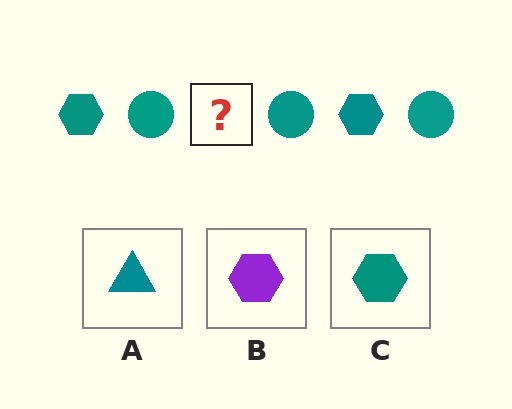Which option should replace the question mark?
Option C.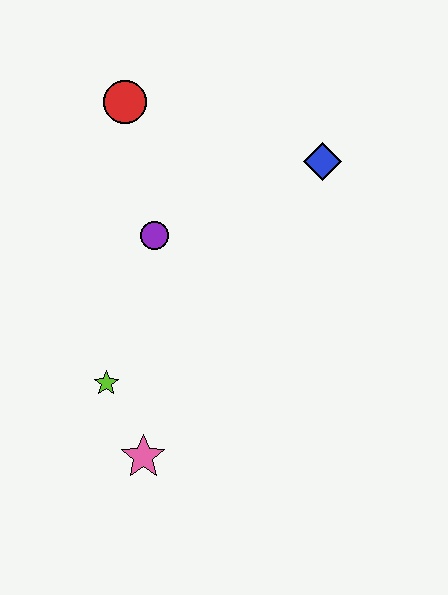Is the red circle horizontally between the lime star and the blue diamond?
Yes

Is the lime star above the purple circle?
No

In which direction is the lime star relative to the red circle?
The lime star is below the red circle.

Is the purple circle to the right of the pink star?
Yes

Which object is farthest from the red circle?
The pink star is farthest from the red circle.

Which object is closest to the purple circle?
The red circle is closest to the purple circle.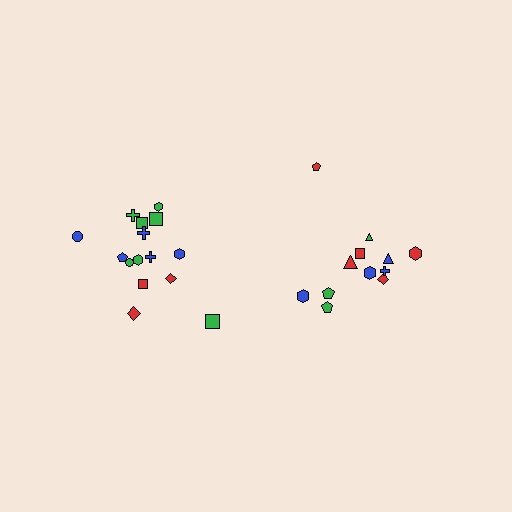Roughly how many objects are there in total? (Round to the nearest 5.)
Roughly 25 objects in total.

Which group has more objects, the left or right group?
The left group.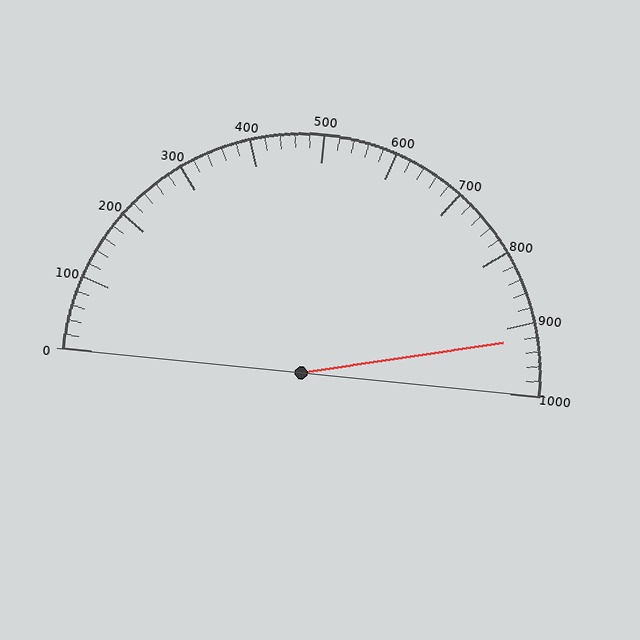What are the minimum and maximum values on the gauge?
The gauge ranges from 0 to 1000.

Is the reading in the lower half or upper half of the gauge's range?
The reading is in the upper half of the range (0 to 1000).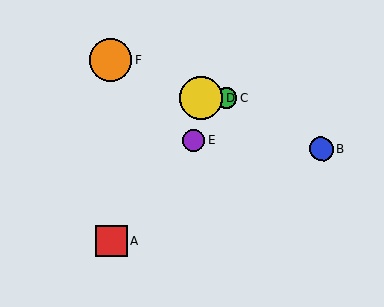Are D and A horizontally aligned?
No, D is at y≈98 and A is at y≈241.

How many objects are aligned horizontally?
2 objects (C, D) are aligned horizontally.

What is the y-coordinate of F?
Object F is at y≈60.